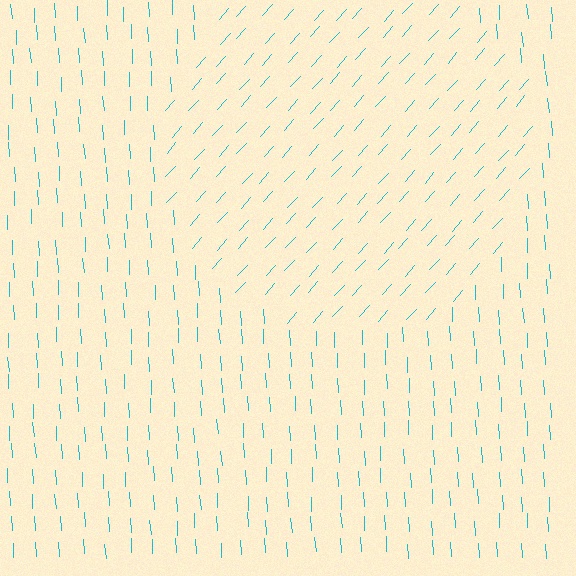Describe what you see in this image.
The image is filled with small cyan line segments. A circle region in the image has lines oriented differently from the surrounding lines, creating a visible texture boundary.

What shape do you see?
I see a circle.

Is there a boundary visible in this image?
Yes, there is a texture boundary formed by a change in line orientation.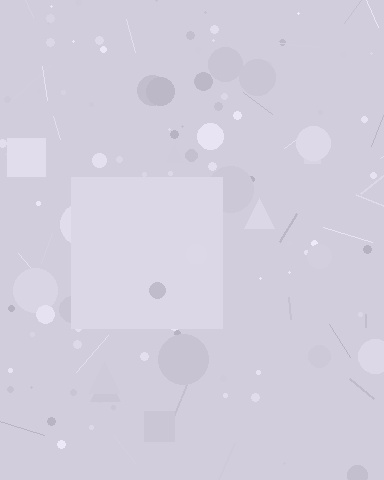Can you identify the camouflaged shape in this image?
The camouflaged shape is a square.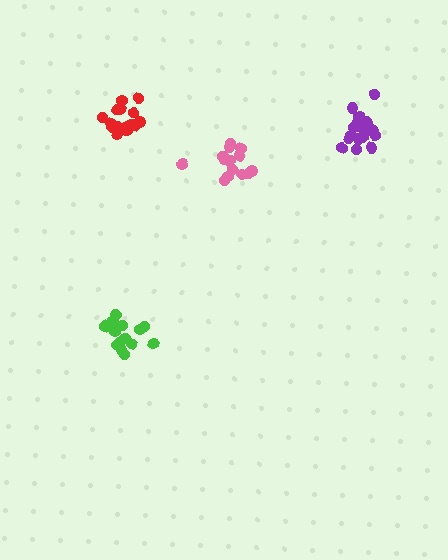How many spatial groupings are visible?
There are 4 spatial groupings.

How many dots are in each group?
Group 1: 16 dots, Group 2: 19 dots, Group 3: 15 dots, Group 4: 20 dots (70 total).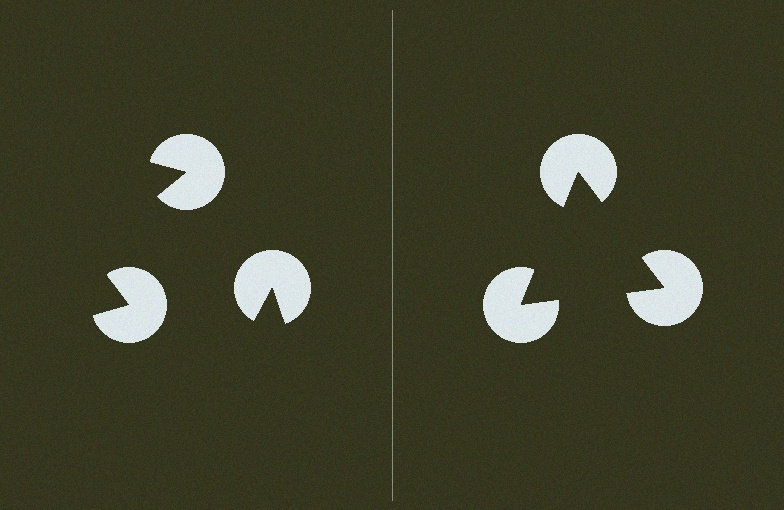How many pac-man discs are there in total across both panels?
6 — 3 on each side.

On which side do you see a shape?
An illusory triangle appears on the right side. On the left side the wedge cuts are rotated, so no coherent shape forms.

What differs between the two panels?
The pac-man discs are positioned identically on both sides; only the wedge orientations differ. On the right they align to a triangle; on the left they are misaligned.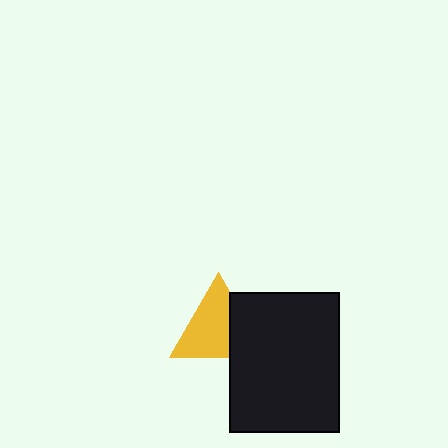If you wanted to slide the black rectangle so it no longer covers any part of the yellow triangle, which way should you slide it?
Slide it right — that is the most direct way to separate the two shapes.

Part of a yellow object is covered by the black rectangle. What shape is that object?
It is a triangle.